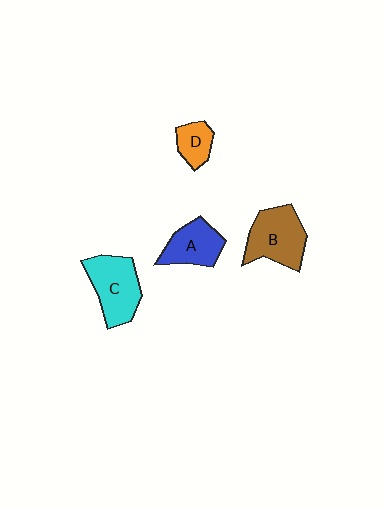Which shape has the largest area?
Shape B (brown).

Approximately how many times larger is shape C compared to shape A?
Approximately 1.3 times.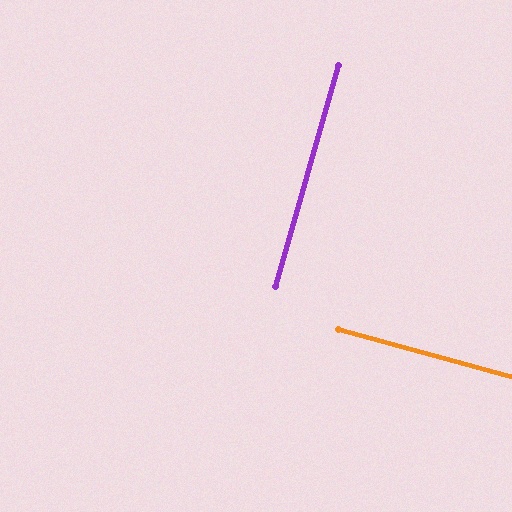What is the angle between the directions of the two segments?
Approximately 89 degrees.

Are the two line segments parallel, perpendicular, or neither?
Perpendicular — they meet at approximately 89°.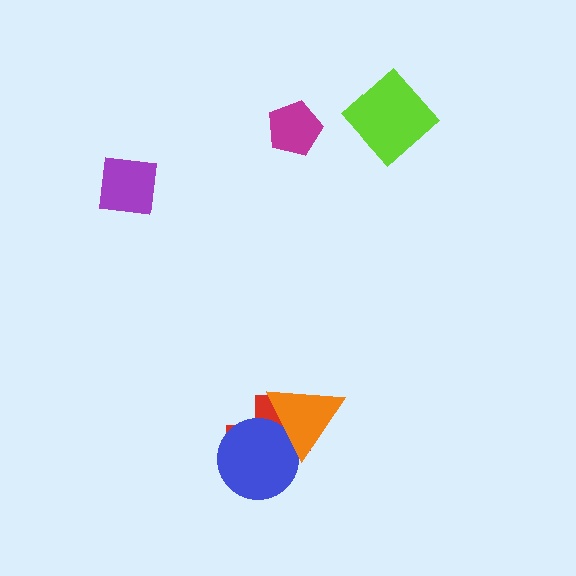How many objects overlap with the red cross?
2 objects overlap with the red cross.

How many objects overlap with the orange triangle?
2 objects overlap with the orange triangle.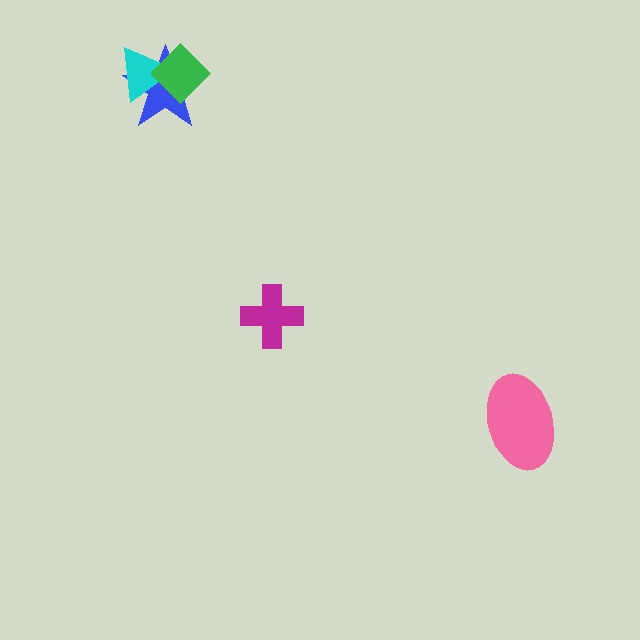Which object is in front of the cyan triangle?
The green diamond is in front of the cyan triangle.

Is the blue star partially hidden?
Yes, it is partially covered by another shape.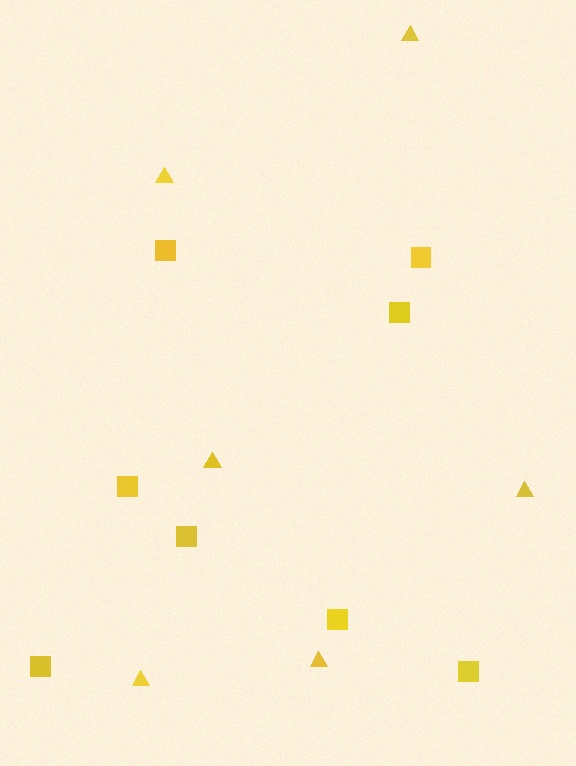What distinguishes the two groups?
There are 2 groups: one group of triangles (6) and one group of squares (8).